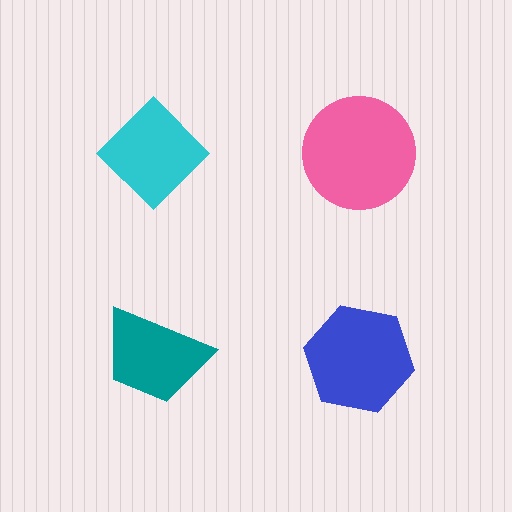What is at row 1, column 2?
A pink circle.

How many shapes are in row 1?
2 shapes.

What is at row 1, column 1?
A cyan diamond.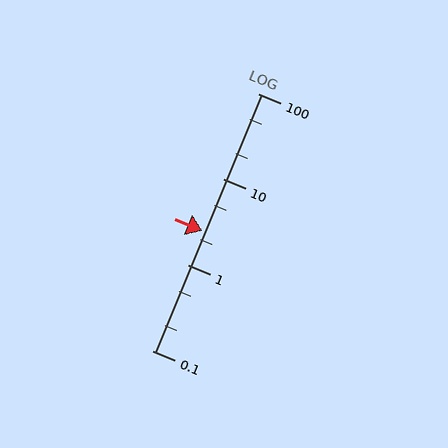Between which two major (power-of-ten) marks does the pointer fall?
The pointer is between 1 and 10.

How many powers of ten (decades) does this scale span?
The scale spans 3 decades, from 0.1 to 100.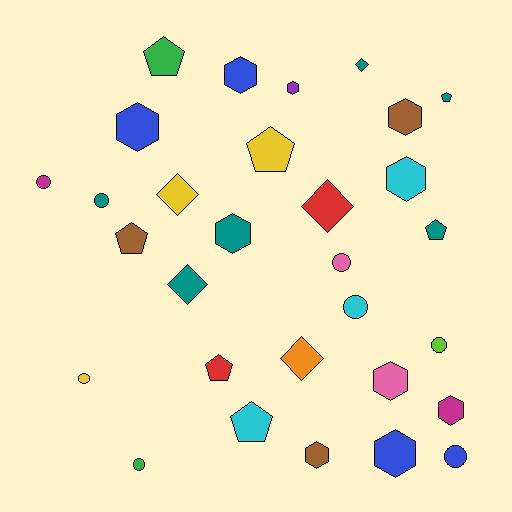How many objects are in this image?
There are 30 objects.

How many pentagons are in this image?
There are 7 pentagons.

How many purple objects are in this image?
There is 1 purple object.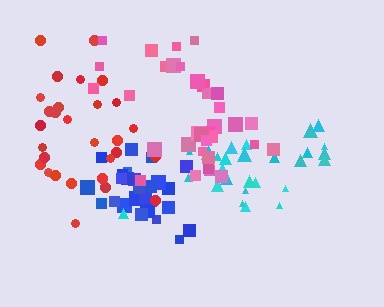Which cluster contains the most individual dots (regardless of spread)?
Pink (34).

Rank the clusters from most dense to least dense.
blue, cyan, pink, red.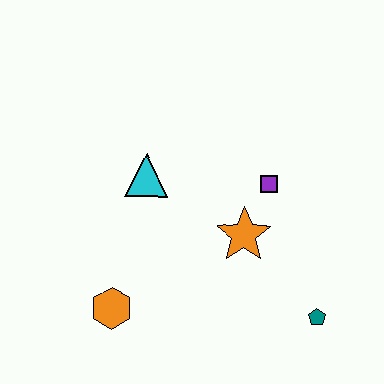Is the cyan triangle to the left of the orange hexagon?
No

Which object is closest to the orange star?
The purple square is closest to the orange star.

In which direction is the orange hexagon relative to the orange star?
The orange hexagon is to the left of the orange star.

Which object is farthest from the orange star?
The orange hexagon is farthest from the orange star.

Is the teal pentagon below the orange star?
Yes